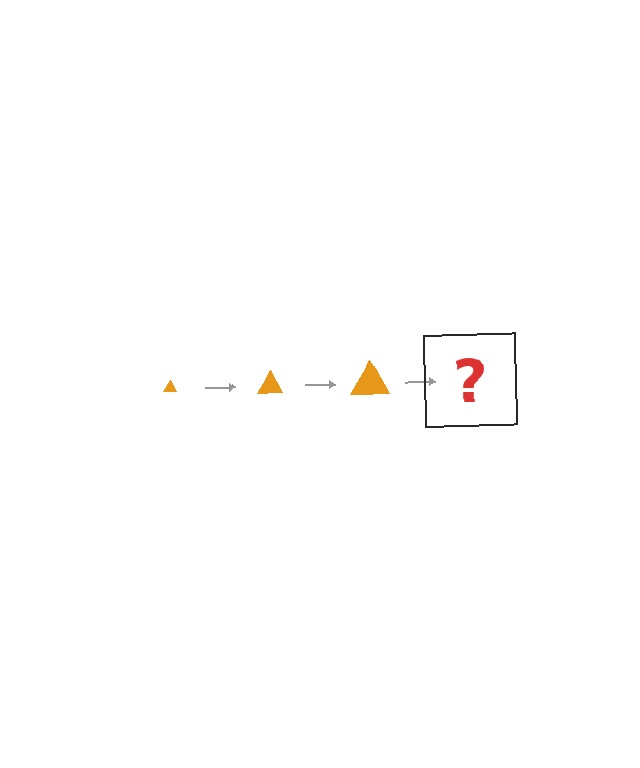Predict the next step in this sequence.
The next step is an orange triangle, larger than the previous one.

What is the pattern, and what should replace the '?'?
The pattern is that the triangle gets progressively larger each step. The '?' should be an orange triangle, larger than the previous one.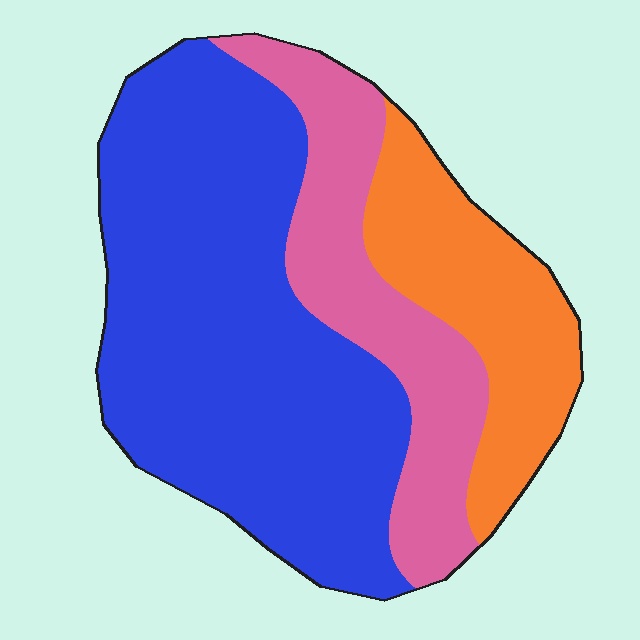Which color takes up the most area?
Blue, at roughly 55%.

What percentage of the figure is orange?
Orange takes up less than a quarter of the figure.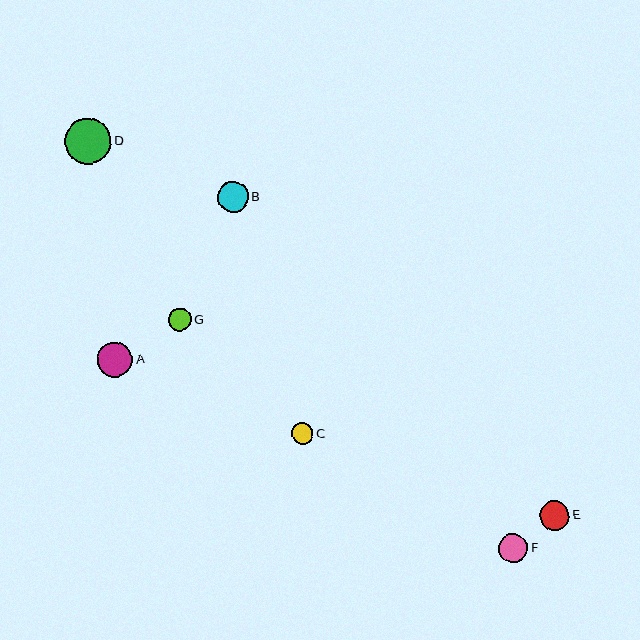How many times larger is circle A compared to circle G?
Circle A is approximately 1.5 times the size of circle G.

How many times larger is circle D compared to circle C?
Circle D is approximately 2.1 times the size of circle C.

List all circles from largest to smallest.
From largest to smallest: D, A, B, E, F, G, C.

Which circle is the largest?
Circle D is the largest with a size of approximately 46 pixels.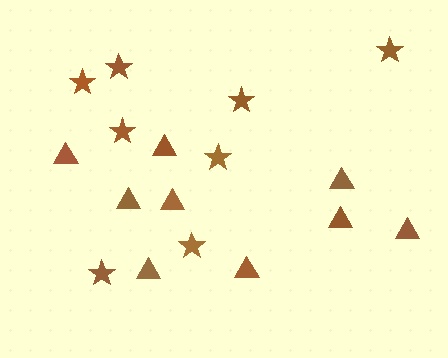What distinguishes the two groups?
There are 2 groups: one group of triangles (9) and one group of stars (8).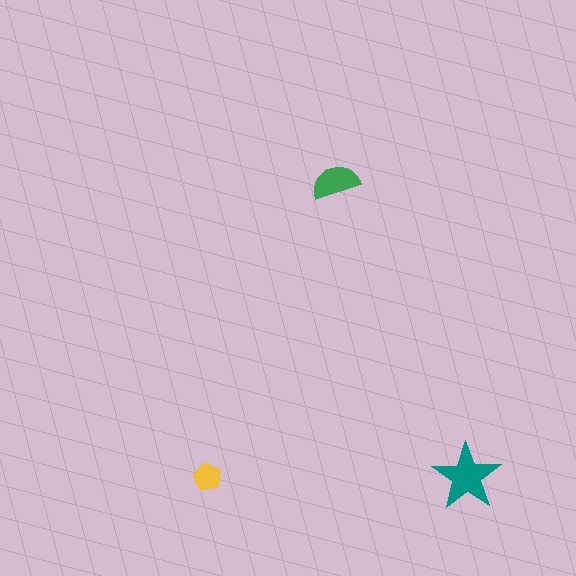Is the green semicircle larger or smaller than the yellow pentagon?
Larger.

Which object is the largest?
The teal star.